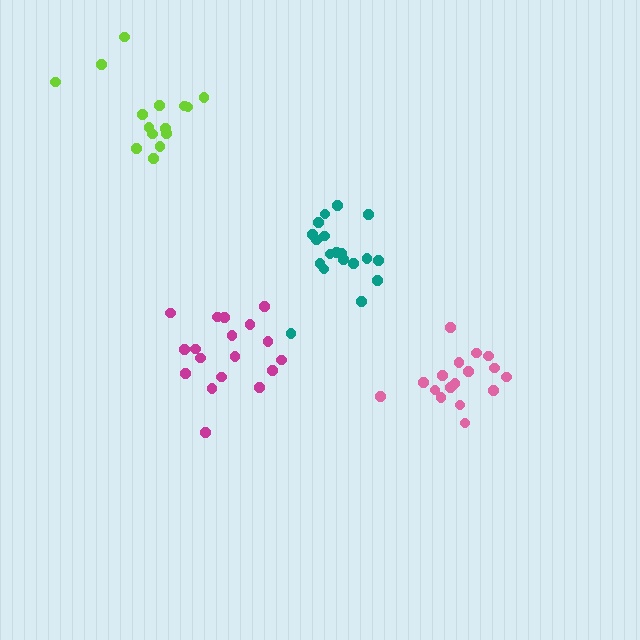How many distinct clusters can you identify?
There are 4 distinct clusters.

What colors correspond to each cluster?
The clusters are colored: teal, magenta, lime, pink.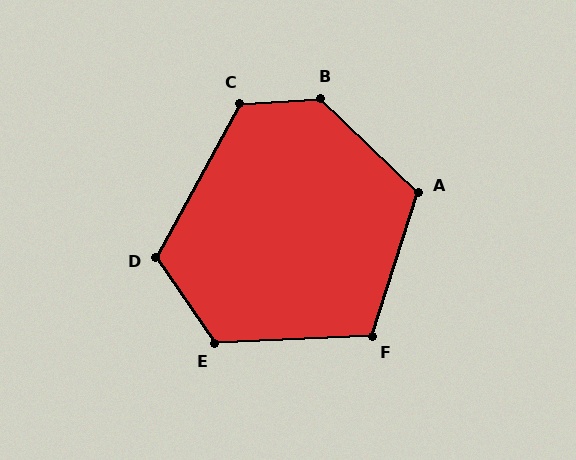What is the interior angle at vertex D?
Approximately 117 degrees (obtuse).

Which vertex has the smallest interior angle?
F, at approximately 111 degrees.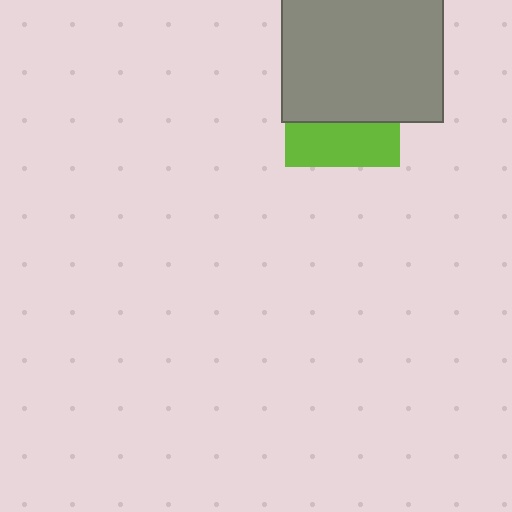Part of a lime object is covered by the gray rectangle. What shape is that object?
It is a square.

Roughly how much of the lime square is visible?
A small part of it is visible (roughly 38%).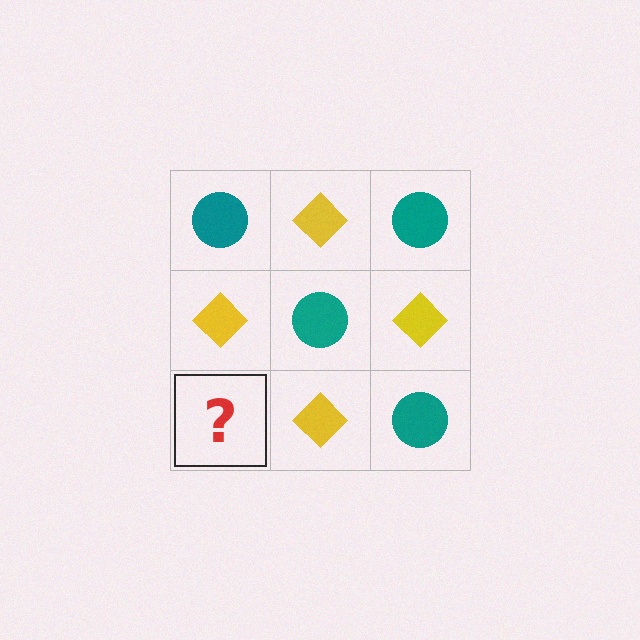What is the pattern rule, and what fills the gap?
The rule is that it alternates teal circle and yellow diamond in a checkerboard pattern. The gap should be filled with a teal circle.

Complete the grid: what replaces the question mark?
The question mark should be replaced with a teal circle.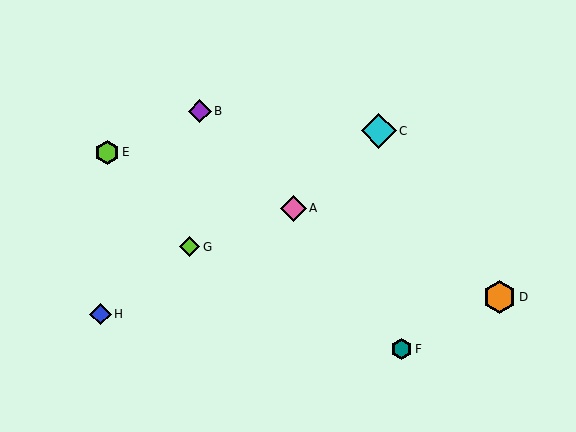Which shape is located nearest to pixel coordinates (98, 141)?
The lime hexagon (labeled E) at (107, 152) is nearest to that location.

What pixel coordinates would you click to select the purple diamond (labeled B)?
Click at (200, 111) to select the purple diamond B.